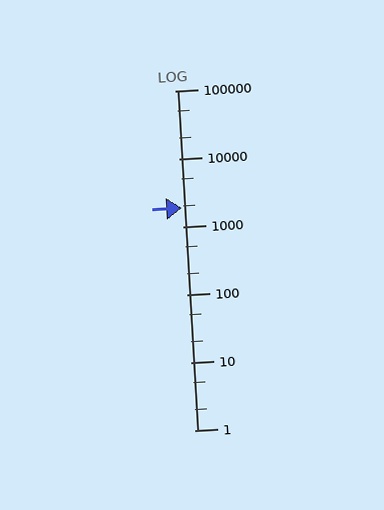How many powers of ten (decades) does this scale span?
The scale spans 5 decades, from 1 to 100000.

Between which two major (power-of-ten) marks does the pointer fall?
The pointer is between 1000 and 10000.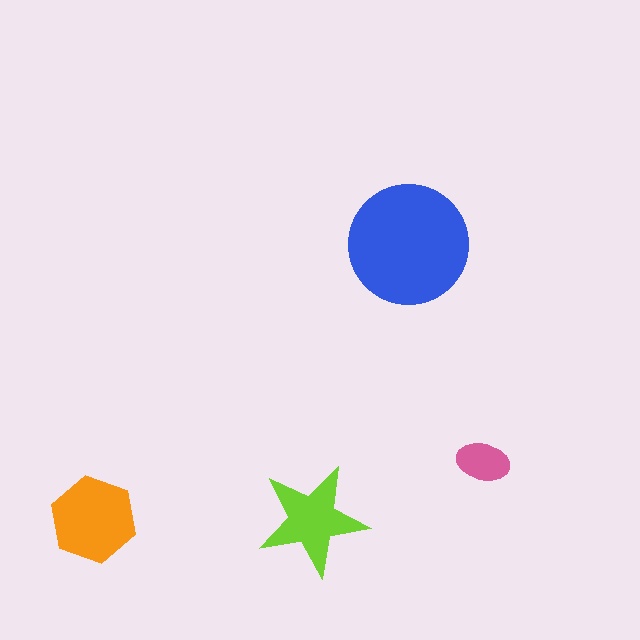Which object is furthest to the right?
The pink ellipse is rightmost.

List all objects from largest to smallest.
The blue circle, the orange hexagon, the lime star, the pink ellipse.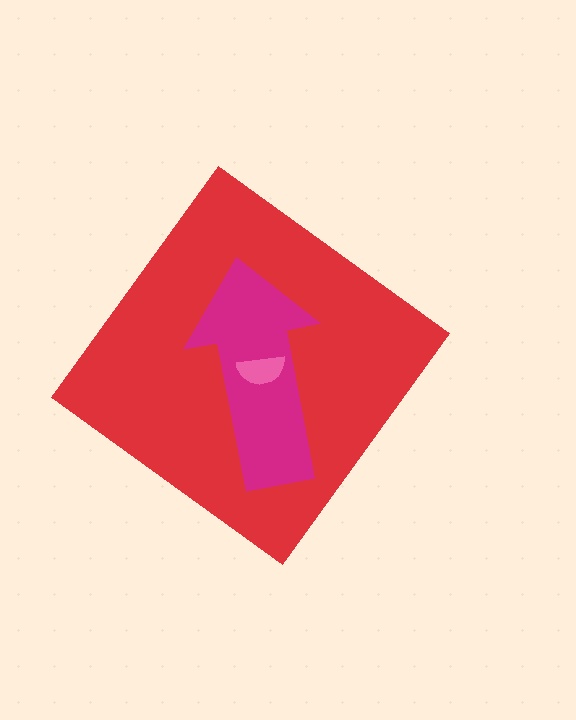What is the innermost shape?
The pink semicircle.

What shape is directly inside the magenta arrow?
The pink semicircle.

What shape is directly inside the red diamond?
The magenta arrow.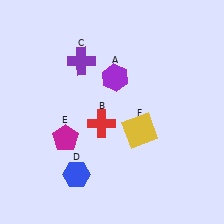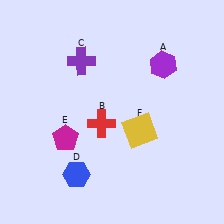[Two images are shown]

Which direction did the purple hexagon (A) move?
The purple hexagon (A) moved right.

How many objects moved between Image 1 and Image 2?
1 object moved between the two images.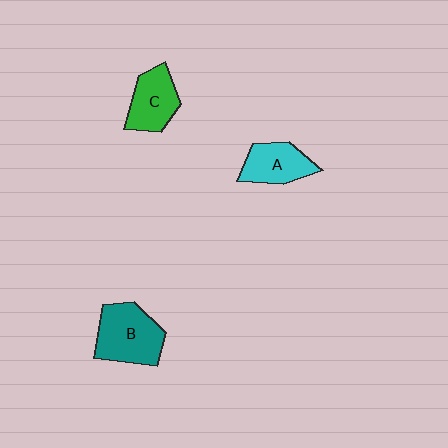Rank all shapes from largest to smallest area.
From largest to smallest: B (teal), C (green), A (cyan).